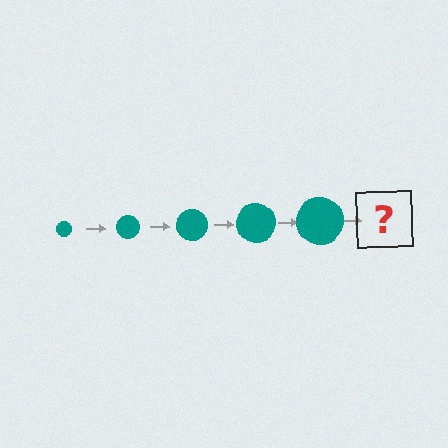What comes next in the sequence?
The next element should be a teal circle, larger than the previous one.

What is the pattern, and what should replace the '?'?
The pattern is that the circle gets progressively larger each step. The '?' should be a teal circle, larger than the previous one.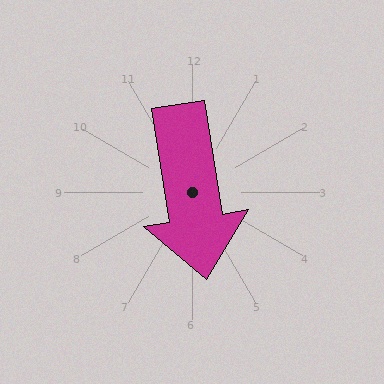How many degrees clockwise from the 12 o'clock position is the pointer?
Approximately 171 degrees.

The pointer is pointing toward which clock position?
Roughly 6 o'clock.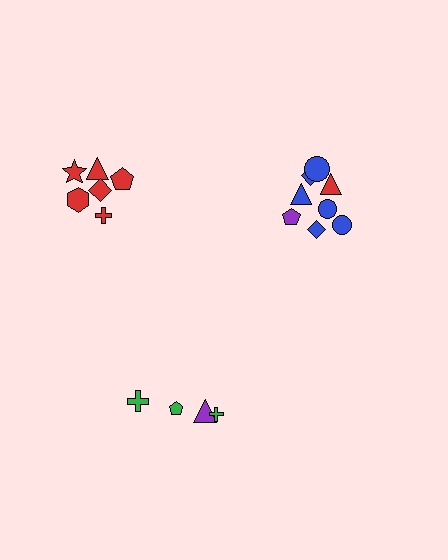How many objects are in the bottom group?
There are 4 objects.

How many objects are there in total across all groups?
There are 18 objects.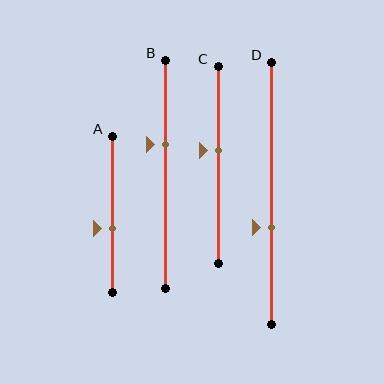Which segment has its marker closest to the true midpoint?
Segment C has its marker closest to the true midpoint.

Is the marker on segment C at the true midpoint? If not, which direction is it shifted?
No, the marker on segment C is shifted upward by about 7% of the segment length.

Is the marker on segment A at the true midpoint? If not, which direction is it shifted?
No, the marker on segment A is shifted downward by about 9% of the segment length.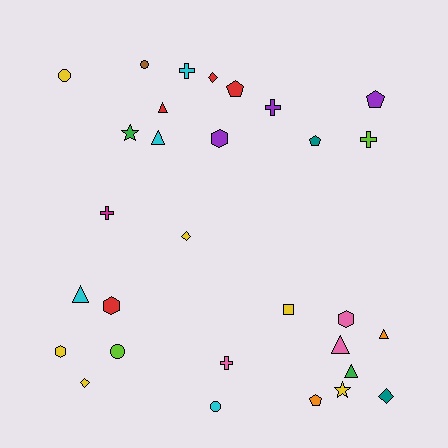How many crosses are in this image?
There are 5 crosses.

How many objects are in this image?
There are 30 objects.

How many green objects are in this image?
There are 2 green objects.